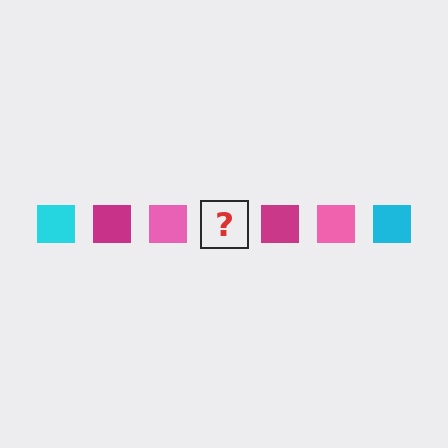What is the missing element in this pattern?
The missing element is a cyan square.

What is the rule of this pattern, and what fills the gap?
The rule is that the pattern cycles through cyan, magenta, pink squares. The gap should be filled with a cyan square.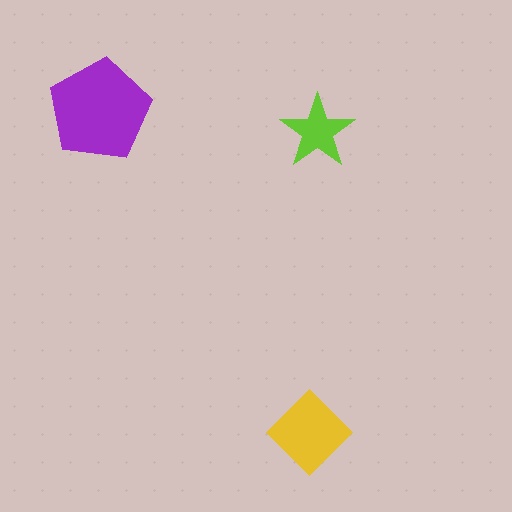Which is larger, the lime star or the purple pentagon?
The purple pentagon.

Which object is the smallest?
The lime star.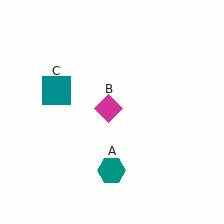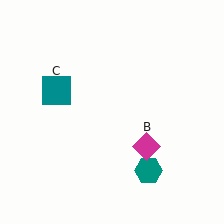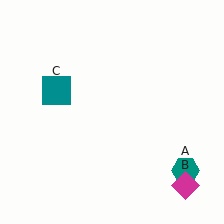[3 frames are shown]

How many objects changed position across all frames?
2 objects changed position: teal hexagon (object A), magenta diamond (object B).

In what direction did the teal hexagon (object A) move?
The teal hexagon (object A) moved right.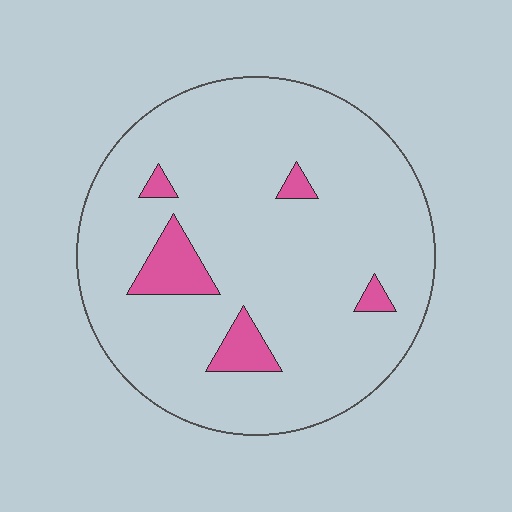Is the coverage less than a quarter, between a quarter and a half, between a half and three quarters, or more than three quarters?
Less than a quarter.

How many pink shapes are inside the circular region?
5.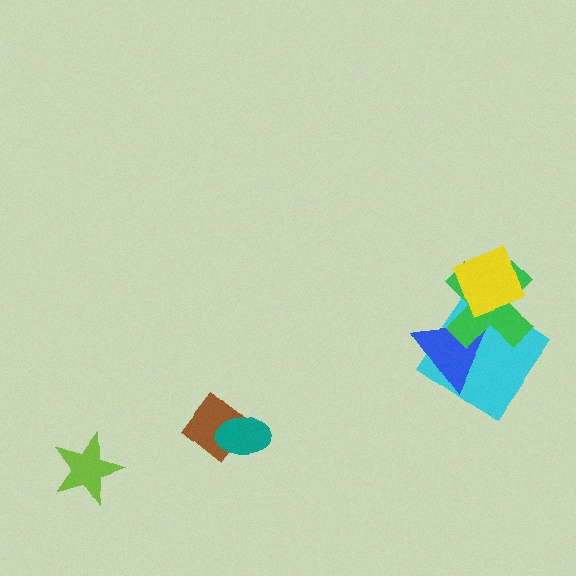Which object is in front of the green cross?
The yellow square is in front of the green cross.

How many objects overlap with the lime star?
0 objects overlap with the lime star.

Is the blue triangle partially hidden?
Yes, it is partially covered by another shape.